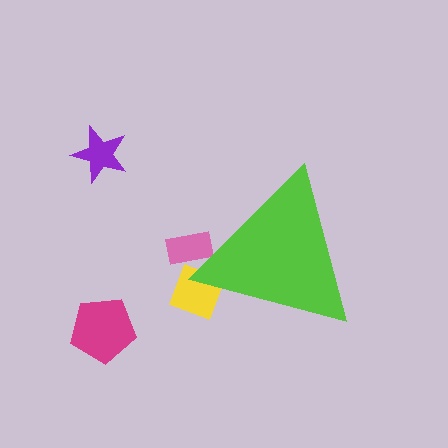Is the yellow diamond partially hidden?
Yes, the yellow diamond is partially hidden behind the lime triangle.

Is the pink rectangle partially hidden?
Yes, the pink rectangle is partially hidden behind the lime triangle.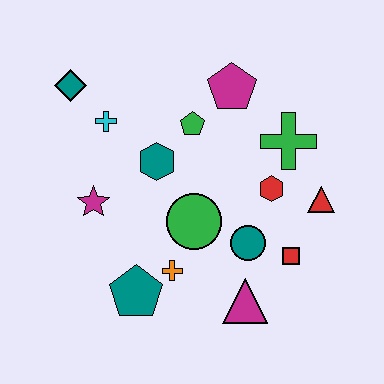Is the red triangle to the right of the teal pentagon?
Yes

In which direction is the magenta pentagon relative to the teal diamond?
The magenta pentagon is to the right of the teal diamond.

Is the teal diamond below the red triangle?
No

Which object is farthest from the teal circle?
The teal diamond is farthest from the teal circle.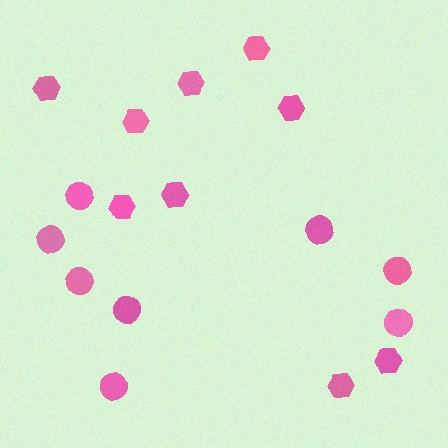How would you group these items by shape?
There are 2 groups: one group of hexagons (9) and one group of circles (8).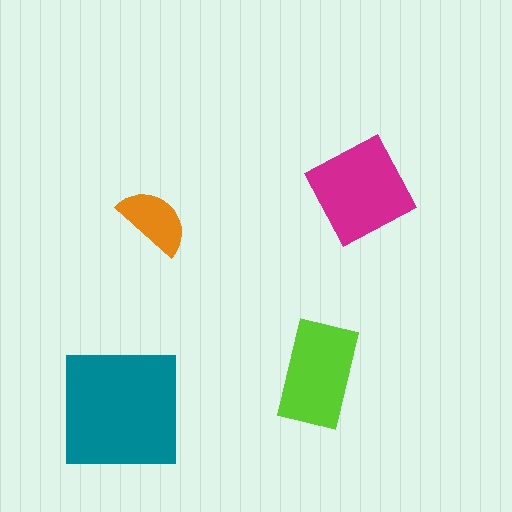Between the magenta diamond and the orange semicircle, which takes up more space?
The magenta diamond.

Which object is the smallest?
The orange semicircle.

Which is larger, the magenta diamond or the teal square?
The teal square.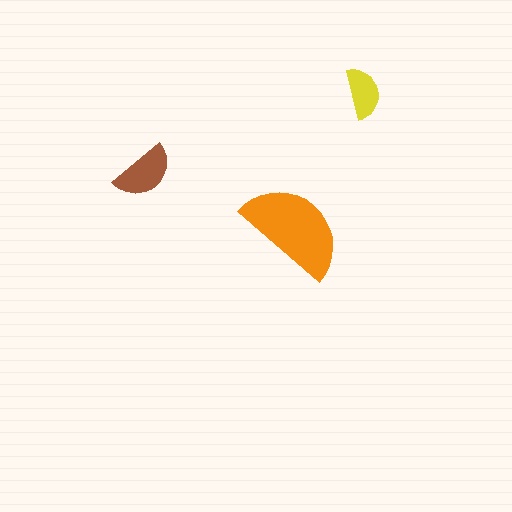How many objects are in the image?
There are 3 objects in the image.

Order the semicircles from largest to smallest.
the orange one, the brown one, the yellow one.